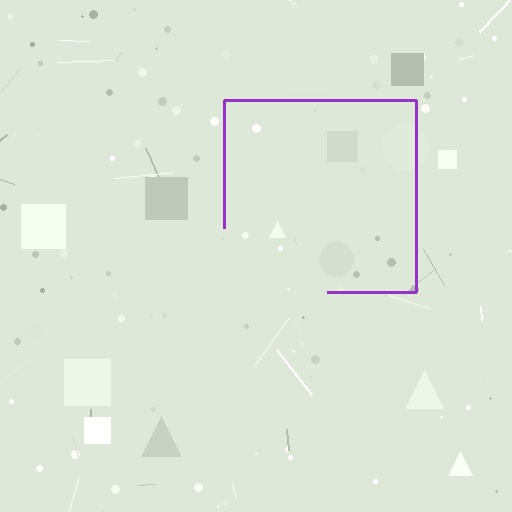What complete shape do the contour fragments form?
The contour fragments form a square.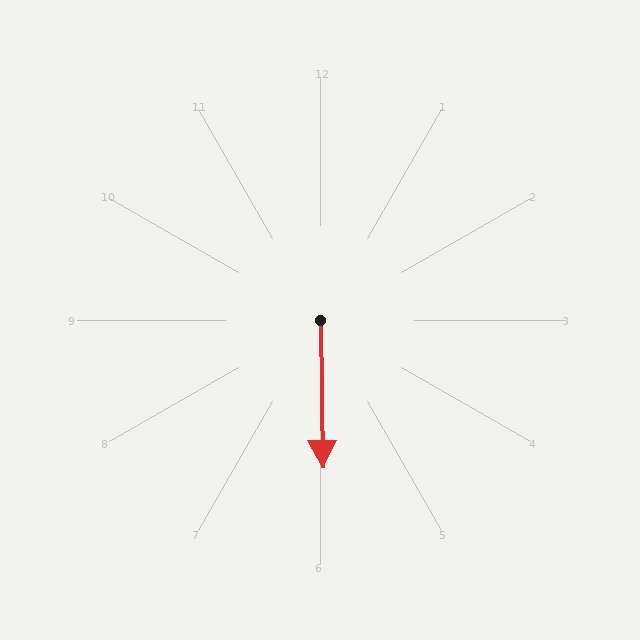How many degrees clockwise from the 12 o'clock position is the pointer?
Approximately 179 degrees.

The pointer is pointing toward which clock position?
Roughly 6 o'clock.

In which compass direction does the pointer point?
South.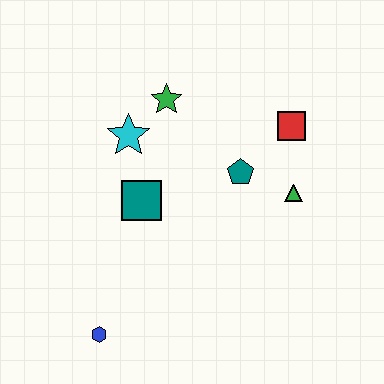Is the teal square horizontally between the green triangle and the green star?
No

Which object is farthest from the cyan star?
The blue hexagon is farthest from the cyan star.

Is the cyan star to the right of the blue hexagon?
Yes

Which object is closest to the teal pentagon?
The green triangle is closest to the teal pentagon.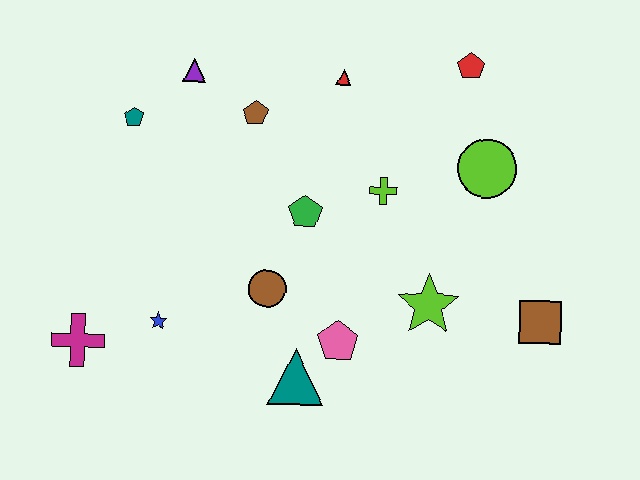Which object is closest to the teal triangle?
The pink pentagon is closest to the teal triangle.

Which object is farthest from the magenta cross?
The red pentagon is farthest from the magenta cross.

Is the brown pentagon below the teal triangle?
No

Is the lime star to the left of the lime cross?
No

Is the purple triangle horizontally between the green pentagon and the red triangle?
No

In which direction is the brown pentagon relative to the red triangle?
The brown pentagon is to the left of the red triangle.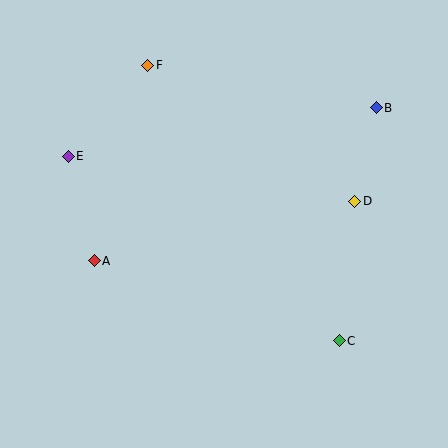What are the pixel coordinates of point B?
Point B is at (376, 108).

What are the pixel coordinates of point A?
Point A is at (94, 261).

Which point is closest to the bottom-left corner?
Point A is closest to the bottom-left corner.